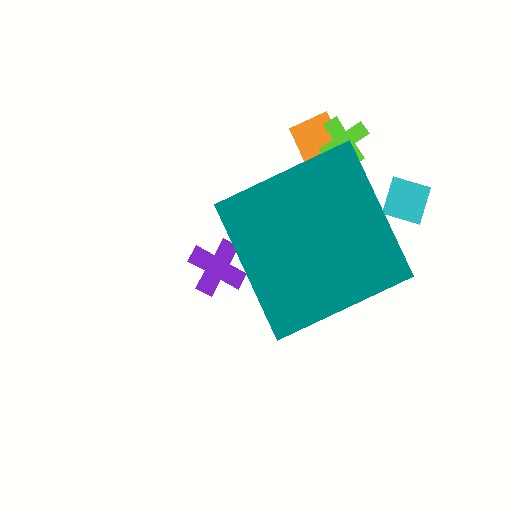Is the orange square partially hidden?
Yes, the orange square is partially hidden behind the teal diamond.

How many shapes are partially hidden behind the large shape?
4 shapes are partially hidden.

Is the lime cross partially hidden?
Yes, the lime cross is partially hidden behind the teal diamond.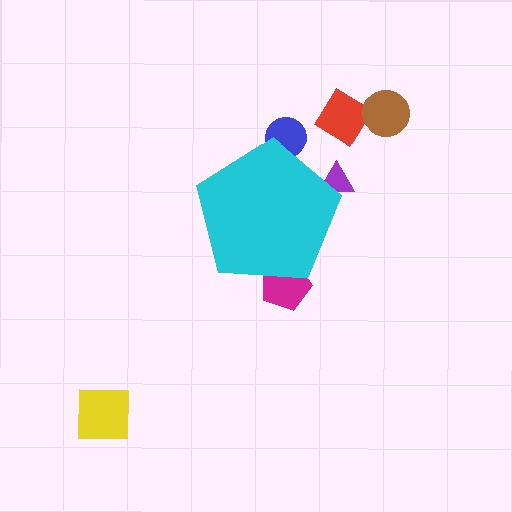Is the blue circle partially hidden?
Yes, the blue circle is partially hidden behind the cyan pentagon.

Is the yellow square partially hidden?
No, the yellow square is fully visible.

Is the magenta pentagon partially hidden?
Yes, the magenta pentagon is partially hidden behind the cyan pentagon.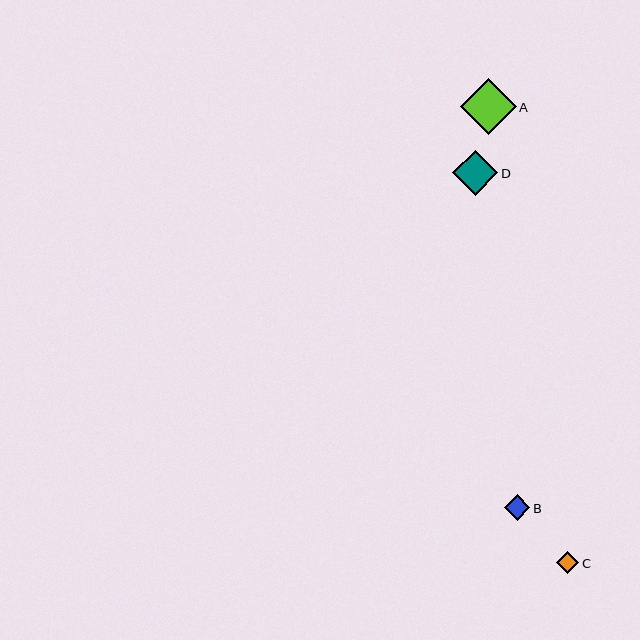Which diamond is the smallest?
Diamond C is the smallest with a size of approximately 22 pixels.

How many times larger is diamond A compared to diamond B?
Diamond A is approximately 2.2 times the size of diamond B.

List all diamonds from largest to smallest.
From largest to smallest: A, D, B, C.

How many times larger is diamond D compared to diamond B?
Diamond D is approximately 1.8 times the size of diamond B.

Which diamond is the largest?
Diamond A is the largest with a size of approximately 56 pixels.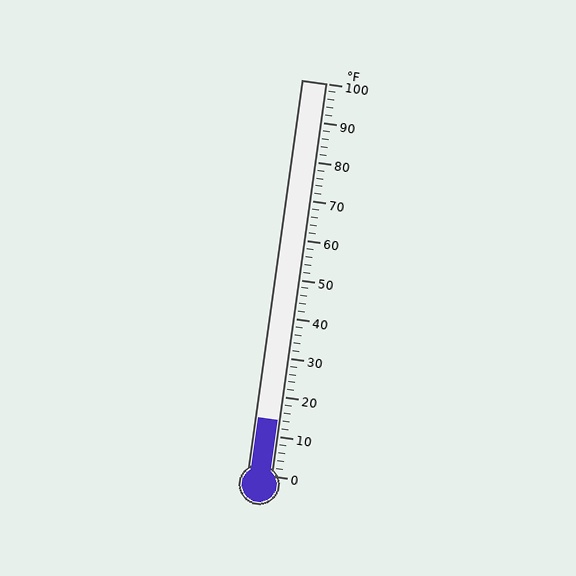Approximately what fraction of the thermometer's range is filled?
The thermometer is filled to approximately 15% of its range.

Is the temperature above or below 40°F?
The temperature is below 40°F.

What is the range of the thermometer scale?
The thermometer scale ranges from 0°F to 100°F.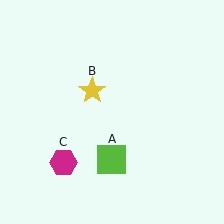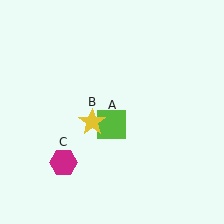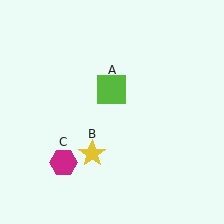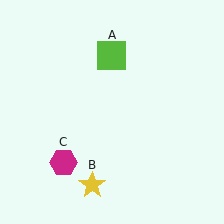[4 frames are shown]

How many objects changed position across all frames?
2 objects changed position: lime square (object A), yellow star (object B).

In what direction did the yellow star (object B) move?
The yellow star (object B) moved down.